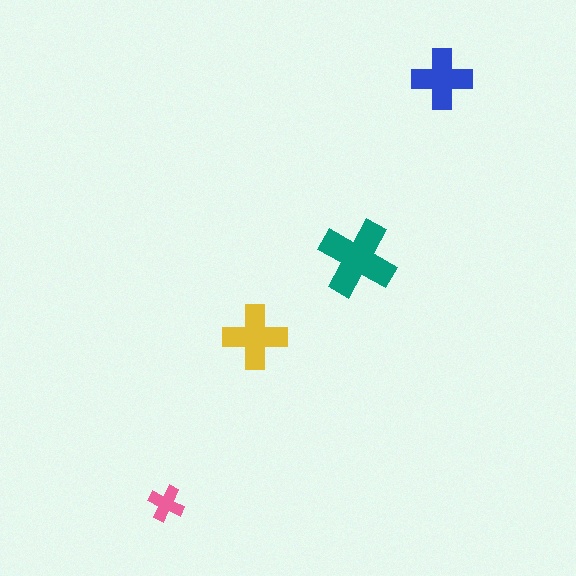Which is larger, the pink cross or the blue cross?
The blue one.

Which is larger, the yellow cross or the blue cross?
The yellow one.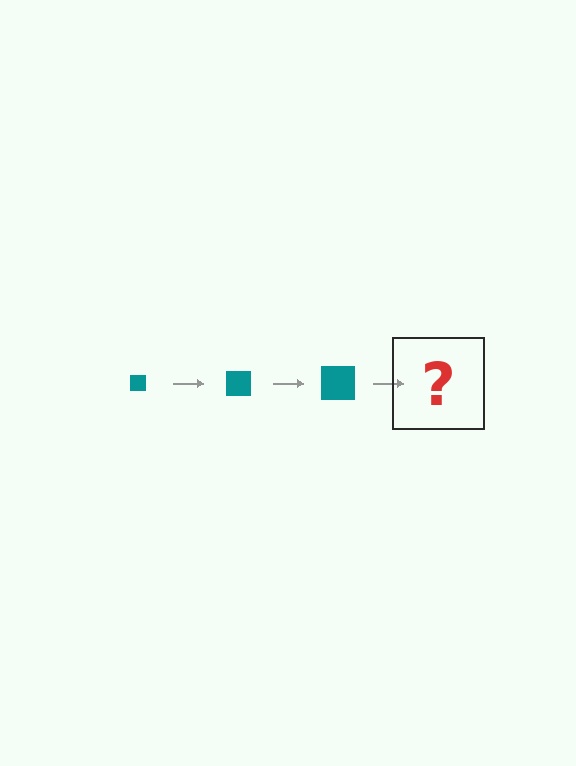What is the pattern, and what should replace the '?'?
The pattern is that the square gets progressively larger each step. The '?' should be a teal square, larger than the previous one.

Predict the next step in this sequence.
The next step is a teal square, larger than the previous one.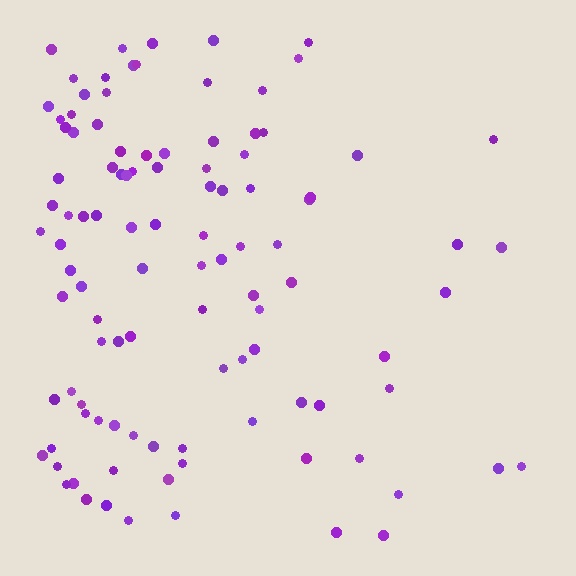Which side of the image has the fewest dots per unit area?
The right.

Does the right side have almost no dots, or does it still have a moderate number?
Still a moderate number, just noticeably fewer than the left.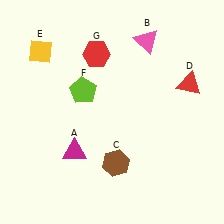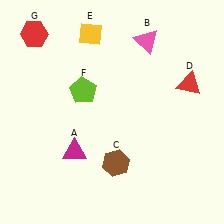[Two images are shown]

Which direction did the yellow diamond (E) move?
The yellow diamond (E) moved right.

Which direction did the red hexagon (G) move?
The red hexagon (G) moved left.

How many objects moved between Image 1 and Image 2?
2 objects moved between the two images.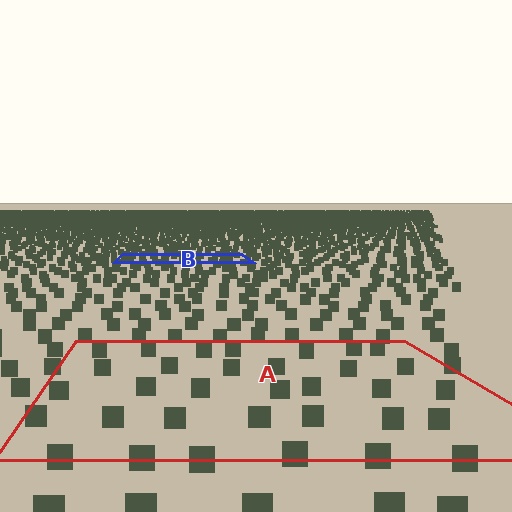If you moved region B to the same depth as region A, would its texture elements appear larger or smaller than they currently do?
They would appear larger. At a closer depth, the same texture elements are projected at a bigger on-screen size.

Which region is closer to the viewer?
Region A is closer. The texture elements there are larger and more spread out.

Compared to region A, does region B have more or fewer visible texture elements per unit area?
Region B has more texture elements per unit area — they are packed more densely because it is farther away.